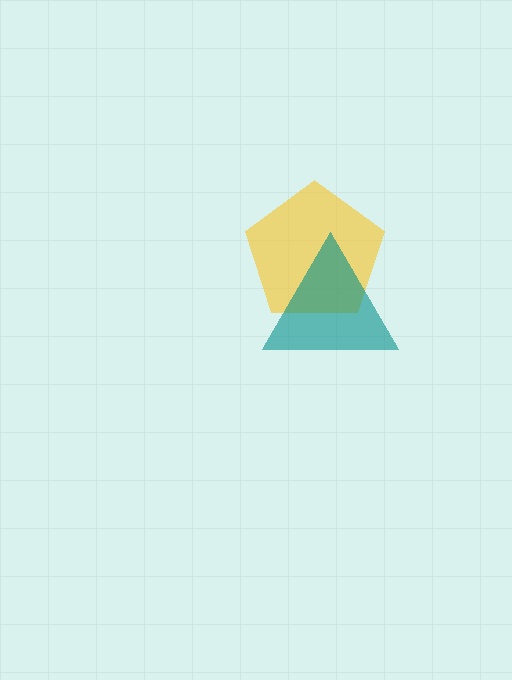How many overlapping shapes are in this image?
There are 2 overlapping shapes in the image.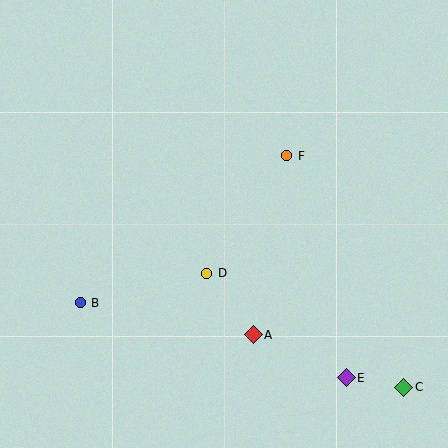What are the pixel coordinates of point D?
Point D is at (207, 273).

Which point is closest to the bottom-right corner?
Point C is closest to the bottom-right corner.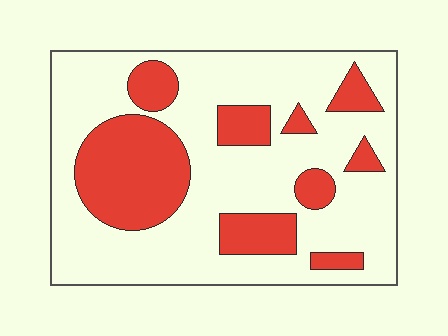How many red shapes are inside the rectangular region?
9.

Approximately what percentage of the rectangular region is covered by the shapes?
Approximately 30%.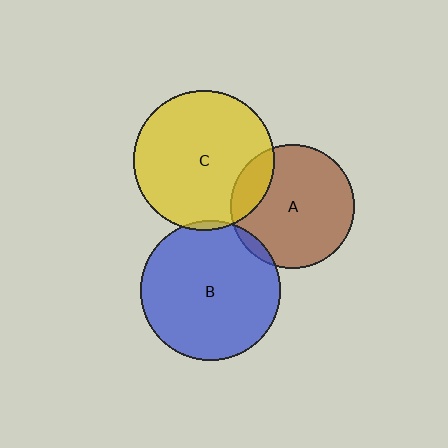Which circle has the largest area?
Circle C (yellow).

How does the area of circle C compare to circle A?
Approximately 1.3 times.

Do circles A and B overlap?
Yes.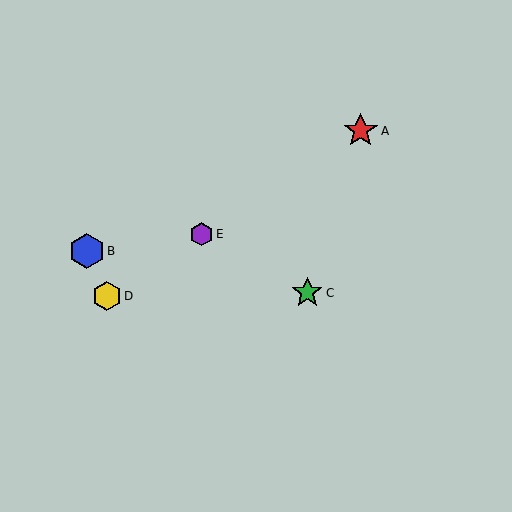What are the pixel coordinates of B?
Object B is at (87, 251).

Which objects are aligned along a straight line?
Objects A, D, E are aligned along a straight line.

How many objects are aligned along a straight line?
3 objects (A, D, E) are aligned along a straight line.